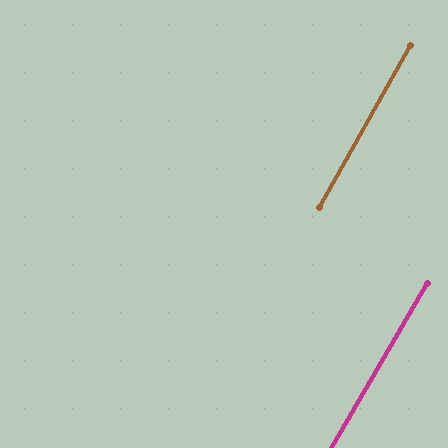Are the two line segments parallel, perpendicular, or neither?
Parallel — their directions differ by only 1.0°.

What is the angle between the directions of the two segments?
Approximately 1 degree.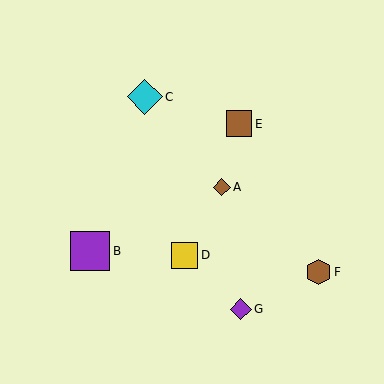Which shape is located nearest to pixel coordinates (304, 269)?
The brown hexagon (labeled F) at (318, 272) is nearest to that location.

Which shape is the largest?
The purple square (labeled B) is the largest.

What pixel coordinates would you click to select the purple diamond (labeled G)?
Click at (241, 309) to select the purple diamond G.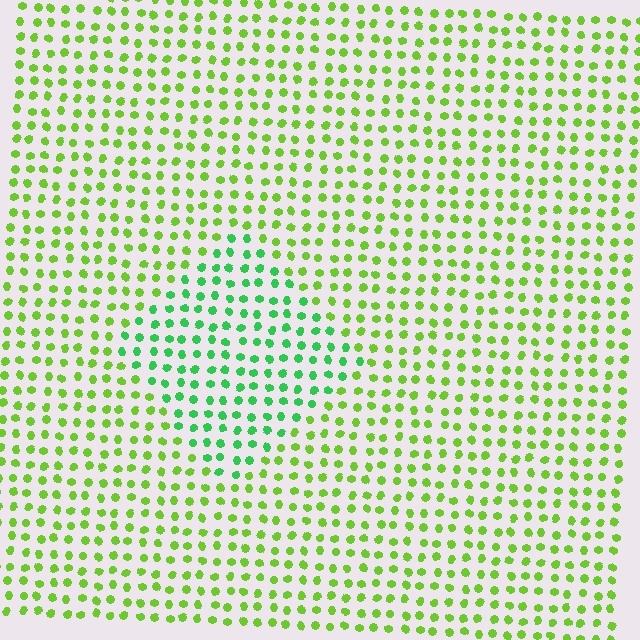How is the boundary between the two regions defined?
The boundary is defined purely by a slight shift in hue (about 37 degrees). Spacing, size, and orientation are identical on both sides.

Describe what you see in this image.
The image is filled with small lime elements in a uniform arrangement. A diamond-shaped region is visible where the elements are tinted to a slightly different hue, forming a subtle color boundary.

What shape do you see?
I see a diamond.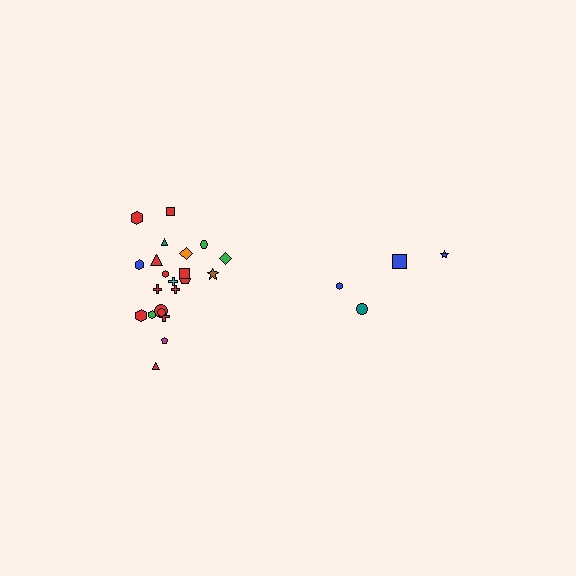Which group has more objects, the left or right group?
The left group.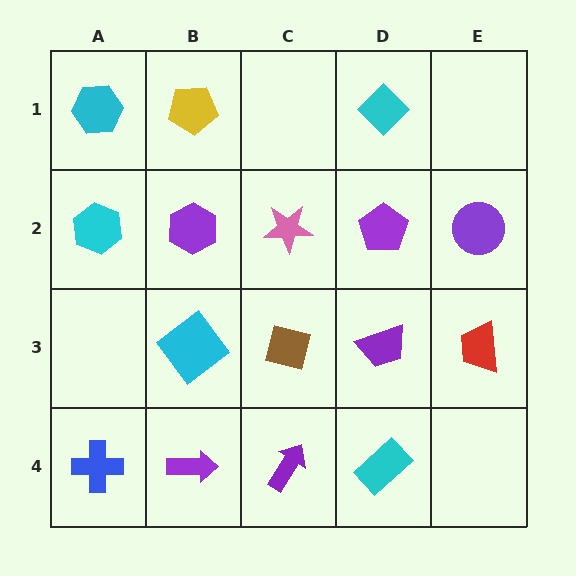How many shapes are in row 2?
5 shapes.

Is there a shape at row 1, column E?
No, that cell is empty.